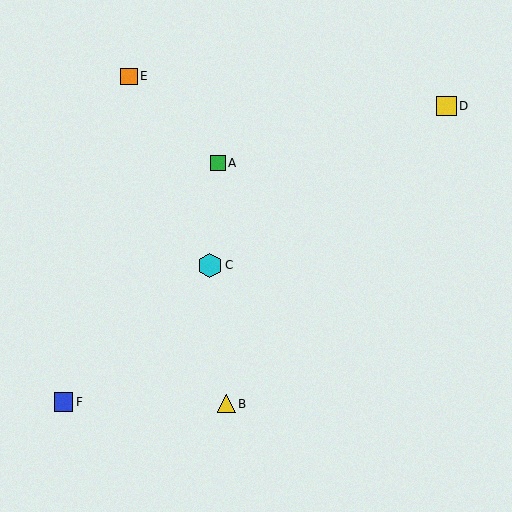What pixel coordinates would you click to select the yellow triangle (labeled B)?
Click at (226, 404) to select the yellow triangle B.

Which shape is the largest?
The cyan hexagon (labeled C) is the largest.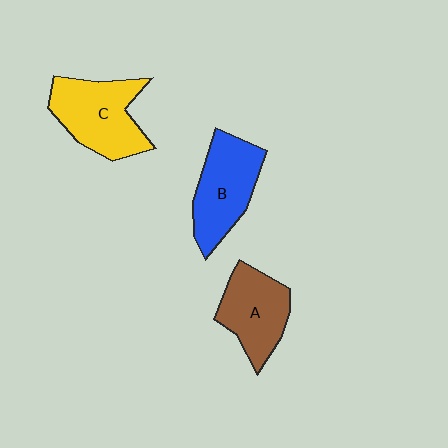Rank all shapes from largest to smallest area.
From largest to smallest: C (yellow), B (blue), A (brown).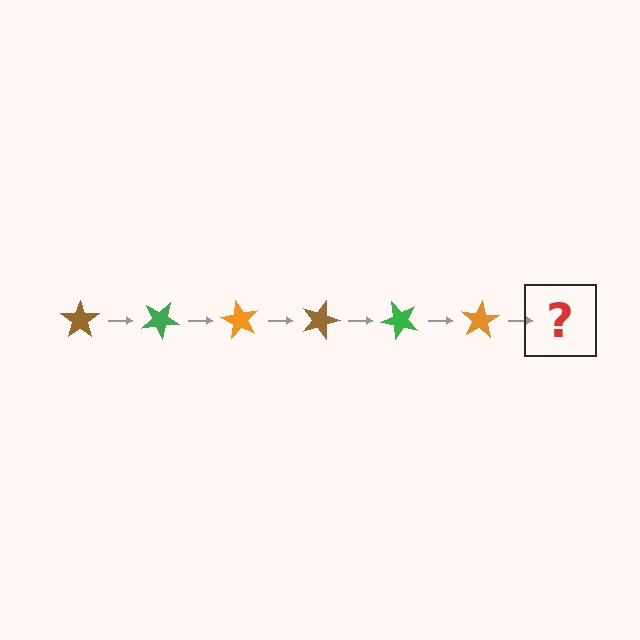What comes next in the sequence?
The next element should be a brown star, rotated 180 degrees from the start.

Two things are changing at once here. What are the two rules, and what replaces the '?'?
The two rules are that it rotates 30 degrees each step and the color cycles through brown, green, and orange. The '?' should be a brown star, rotated 180 degrees from the start.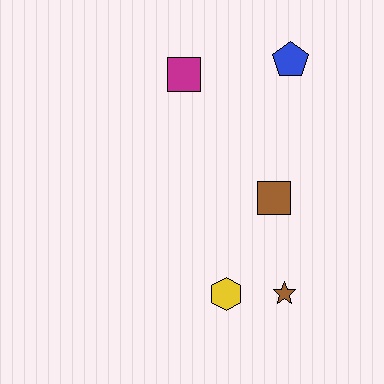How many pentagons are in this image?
There is 1 pentagon.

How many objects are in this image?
There are 5 objects.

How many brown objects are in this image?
There are 2 brown objects.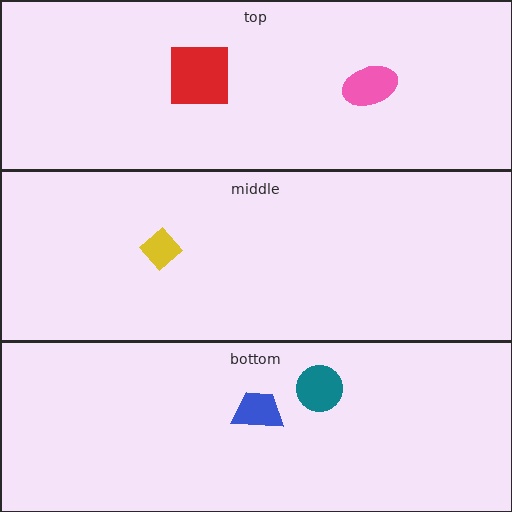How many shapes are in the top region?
2.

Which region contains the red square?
The top region.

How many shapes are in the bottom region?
2.